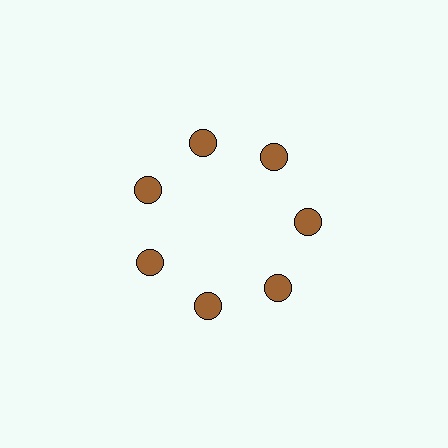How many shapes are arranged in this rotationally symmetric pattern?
There are 7 shapes, arranged in 7 groups of 1.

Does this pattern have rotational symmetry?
Yes, this pattern has 7-fold rotational symmetry. It looks the same after rotating 51 degrees around the center.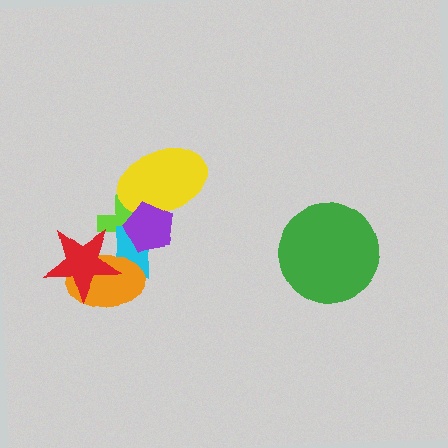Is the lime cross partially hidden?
Yes, it is partially covered by another shape.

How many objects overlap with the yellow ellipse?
2 objects overlap with the yellow ellipse.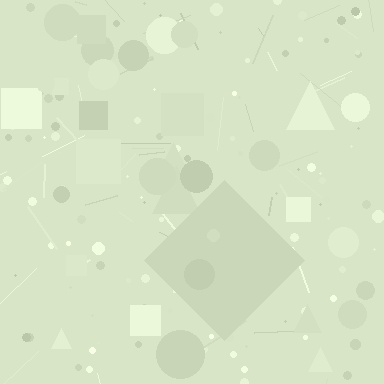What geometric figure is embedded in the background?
A diamond is embedded in the background.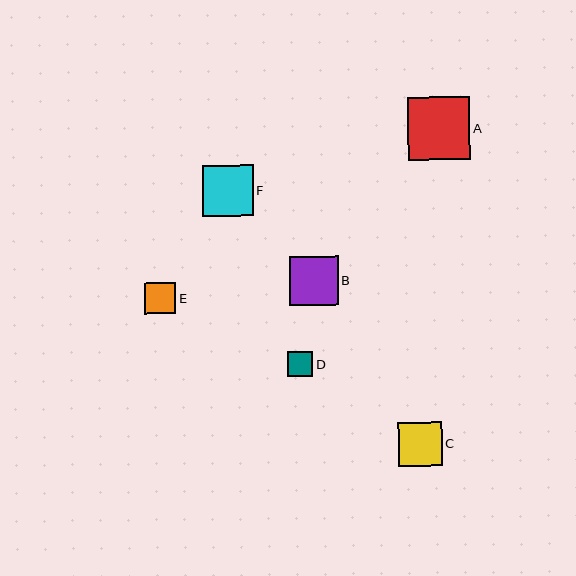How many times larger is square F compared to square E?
Square F is approximately 1.6 times the size of square E.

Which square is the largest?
Square A is the largest with a size of approximately 63 pixels.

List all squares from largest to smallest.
From largest to smallest: A, F, B, C, E, D.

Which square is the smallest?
Square D is the smallest with a size of approximately 26 pixels.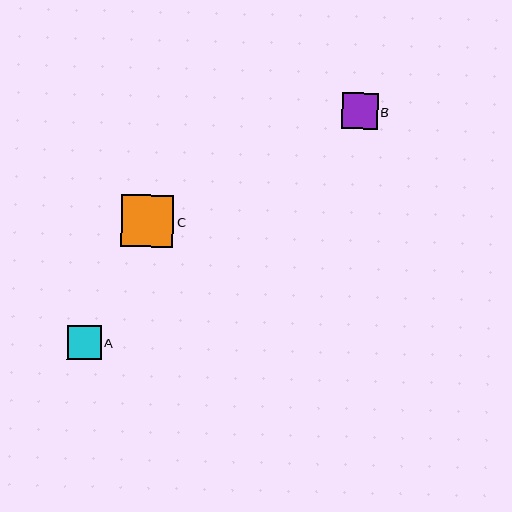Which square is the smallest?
Square A is the smallest with a size of approximately 34 pixels.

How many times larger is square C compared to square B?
Square C is approximately 1.4 times the size of square B.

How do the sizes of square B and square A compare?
Square B and square A are approximately the same size.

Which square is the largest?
Square C is the largest with a size of approximately 52 pixels.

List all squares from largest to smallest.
From largest to smallest: C, B, A.